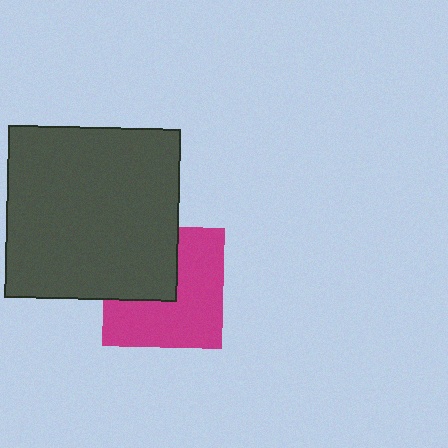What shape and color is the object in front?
The object in front is a dark gray square.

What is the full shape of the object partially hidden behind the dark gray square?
The partially hidden object is a magenta square.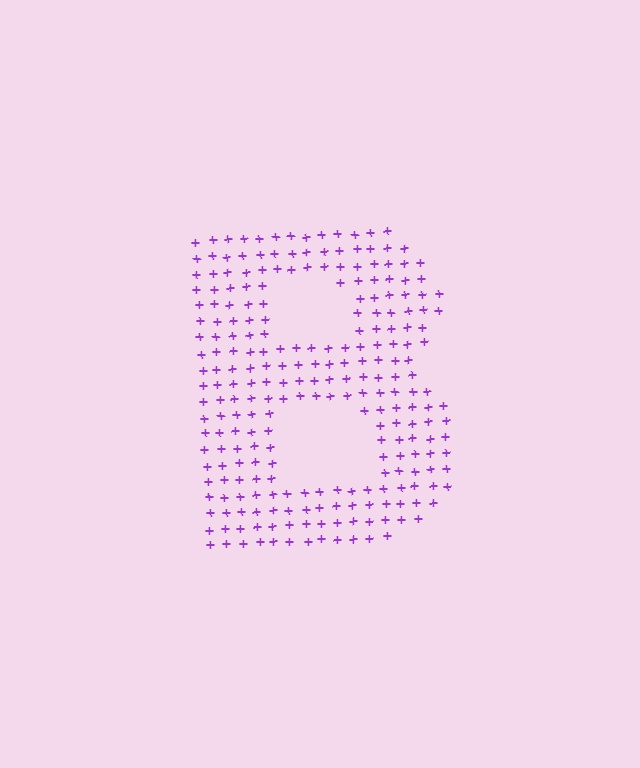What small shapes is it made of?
It is made of small plus signs.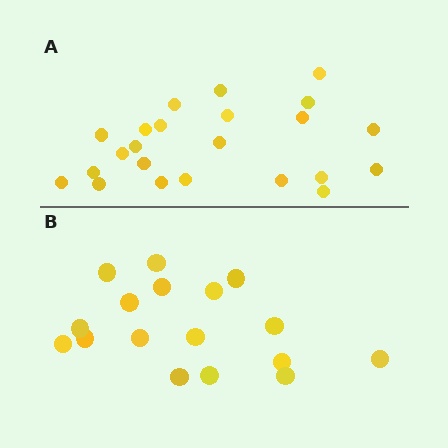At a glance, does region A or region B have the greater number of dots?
Region A (the top region) has more dots.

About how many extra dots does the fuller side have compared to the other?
Region A has about 6 more dots than region B.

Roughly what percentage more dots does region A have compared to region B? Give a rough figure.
About 35% more.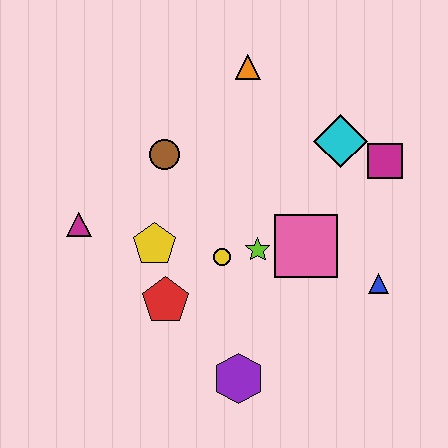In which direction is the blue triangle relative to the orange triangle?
The blue triangle is below the orange triangle.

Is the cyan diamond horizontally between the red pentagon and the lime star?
No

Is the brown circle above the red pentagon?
Yes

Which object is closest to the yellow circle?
The lime star is closest to the yellow circle.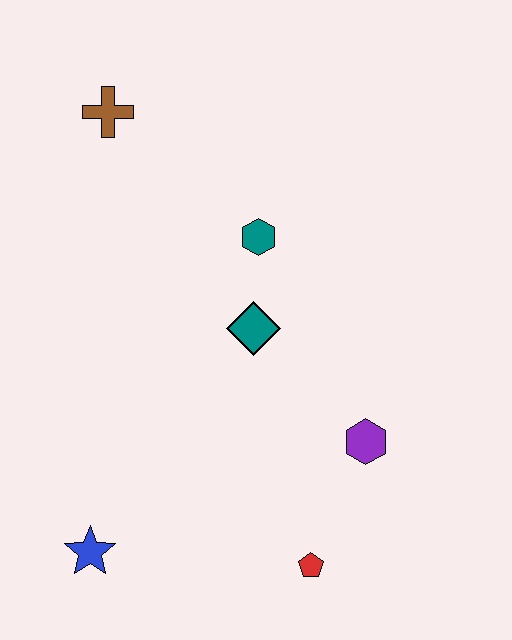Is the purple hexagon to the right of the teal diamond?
Yes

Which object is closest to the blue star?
The red pentagon is closest to the blue star.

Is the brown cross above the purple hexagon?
Yes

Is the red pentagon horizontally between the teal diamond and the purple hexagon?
Yes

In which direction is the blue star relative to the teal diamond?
The blue star is below the teal diamond.